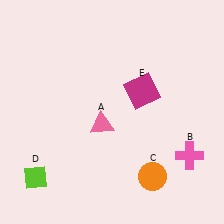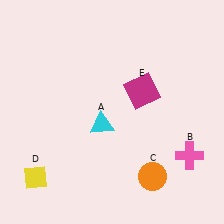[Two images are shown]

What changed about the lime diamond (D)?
In Image 1, D is lime. In Image 2, it changed to yellow.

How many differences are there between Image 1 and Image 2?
There are 2 differences between the two images.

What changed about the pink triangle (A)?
In Image 1, A is pink. In Image 2, it changed to cyan.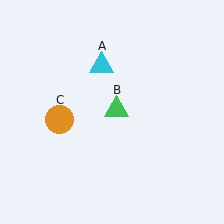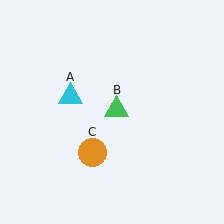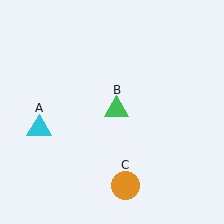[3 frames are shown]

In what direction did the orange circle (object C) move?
The orange circle (object C) moved down and to the right.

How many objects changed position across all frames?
2 objects changed position: cyan triangle (object A), orange circle (object C).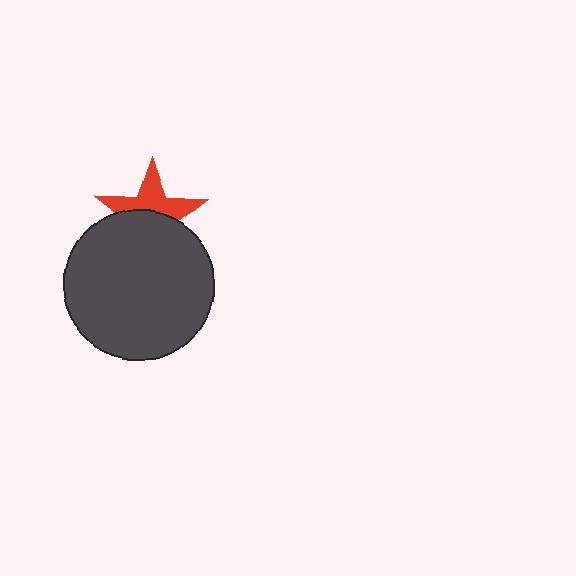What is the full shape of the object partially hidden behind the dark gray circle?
The partially hidden object is a red star.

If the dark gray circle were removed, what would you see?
You would see the complete red star.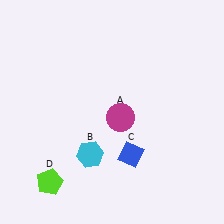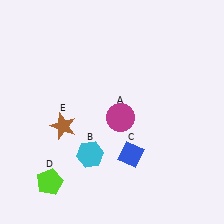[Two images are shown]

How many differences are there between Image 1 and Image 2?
There is 1 difference between the two images.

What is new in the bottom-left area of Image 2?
A brown star (E) was added in the bottom-left area of Image 2.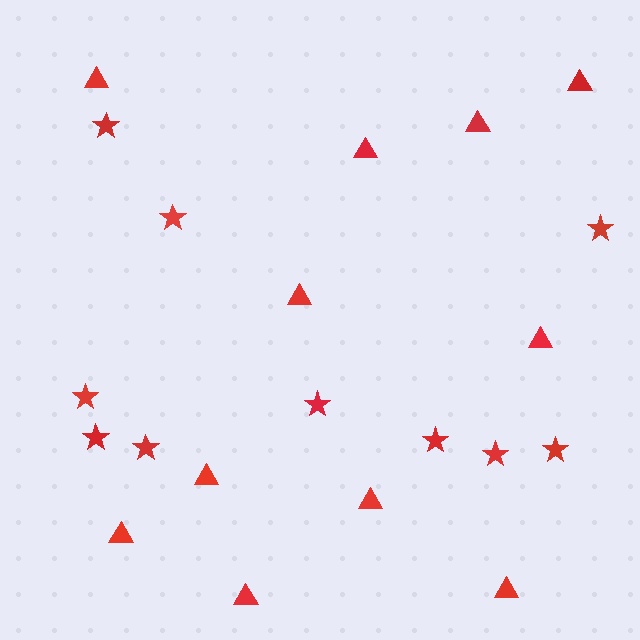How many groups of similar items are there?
There are 2 groups: one group of triangles (11) and one group of stars (10).